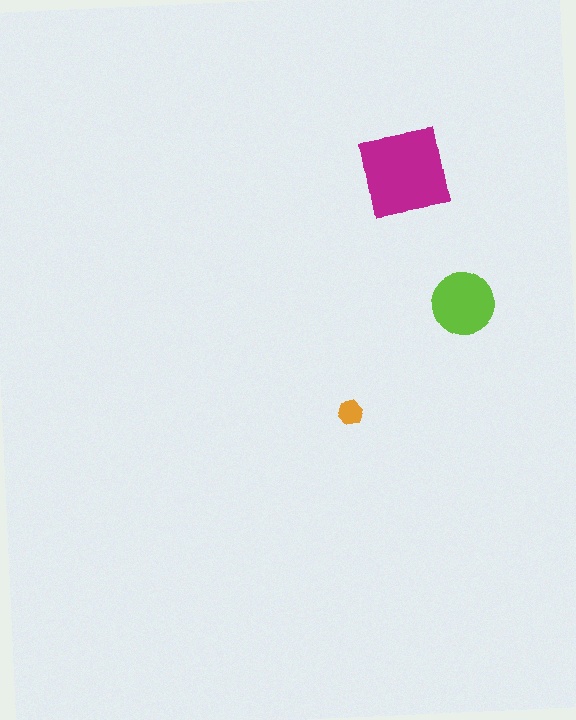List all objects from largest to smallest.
The magenta square, the lime circle, the orange hexagon.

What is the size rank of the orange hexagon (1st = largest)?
3rd.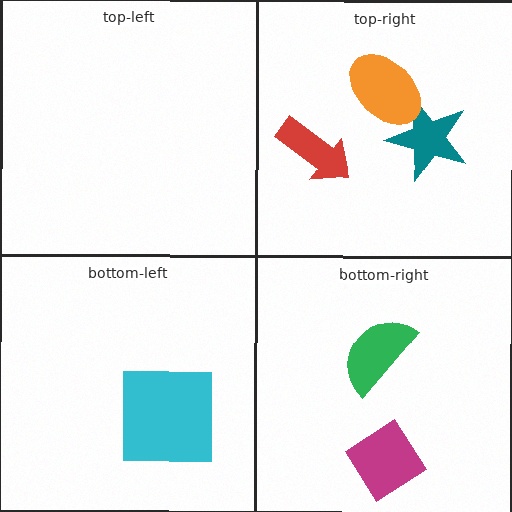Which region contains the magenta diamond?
The bottom-right region.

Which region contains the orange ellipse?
The top-right region.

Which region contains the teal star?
The top-right region.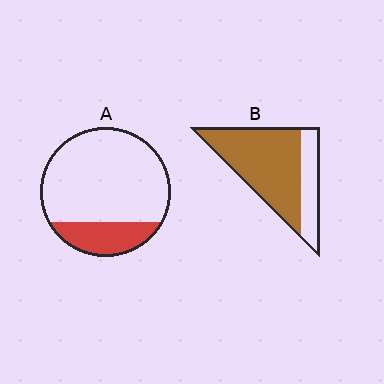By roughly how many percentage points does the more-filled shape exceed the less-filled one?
By roughly 50 percentage points (B over A).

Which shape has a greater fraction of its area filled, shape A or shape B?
Shape B.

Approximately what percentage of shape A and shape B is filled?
A is approximately 20% and B is approximately 75%.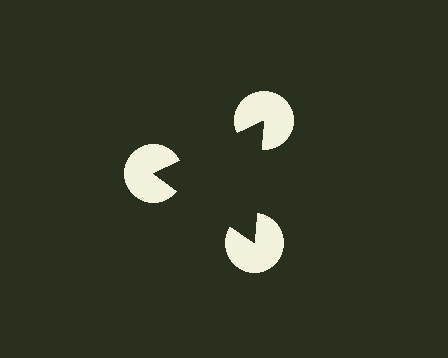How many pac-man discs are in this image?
There are 3 — one at each vertex of the illusory triangle.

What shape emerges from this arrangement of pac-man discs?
An illusory triangle — its edges are inferred from the aligned wedge cuts in the pac-man discs, not physically drawn.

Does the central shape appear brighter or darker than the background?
It typically appears slightly darker than the background, even though no actual brightness change is drawn.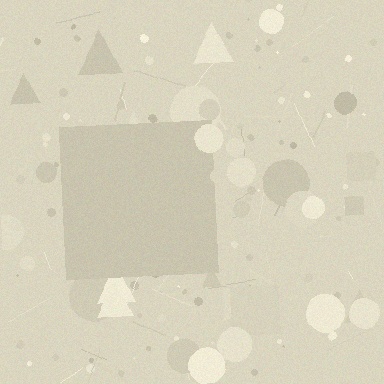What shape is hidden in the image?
A square is hidden in the image.